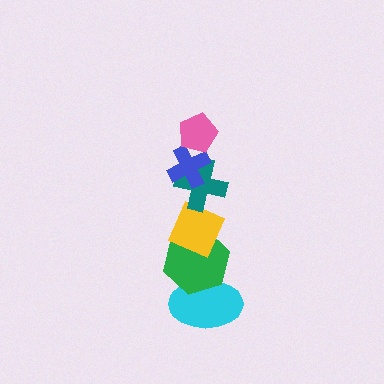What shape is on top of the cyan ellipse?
The green hexagon is on top of the cyan ellipse.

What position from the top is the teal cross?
The teal cross is 3rd from the top.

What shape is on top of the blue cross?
The pink pentagon is on top of the blue cross.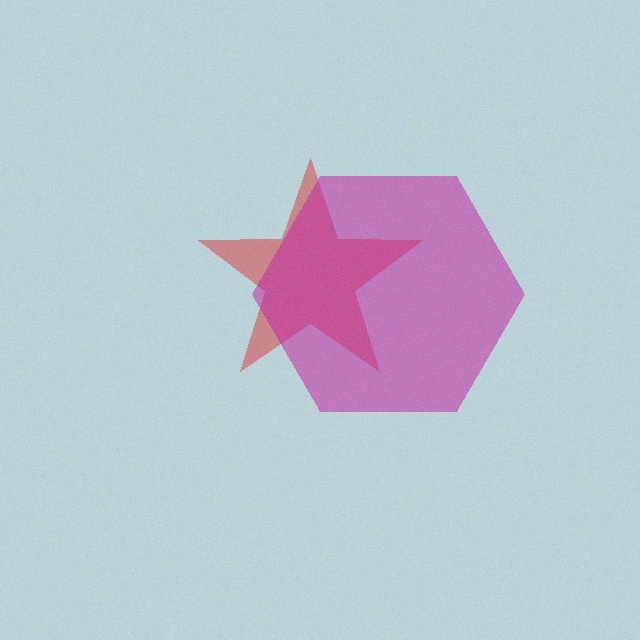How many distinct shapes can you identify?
There are 2 distinct shapes: a red star, a magenta hexagon.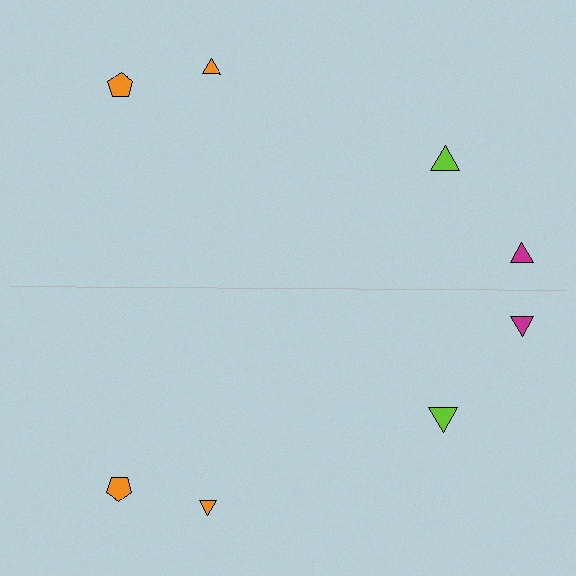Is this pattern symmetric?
Yes, this pattern has bilateral (reflection) symmetry.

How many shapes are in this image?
There are 8 shapes in this image.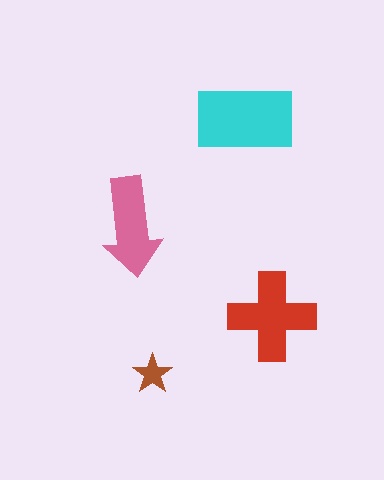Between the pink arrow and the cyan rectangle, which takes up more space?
The cyan rectangle.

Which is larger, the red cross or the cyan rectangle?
The cyan rectangle.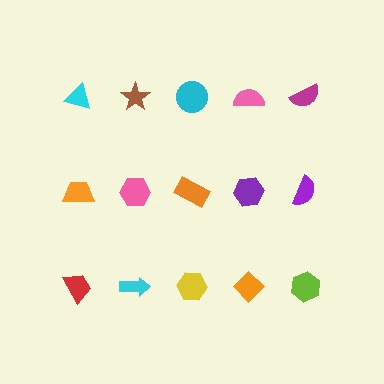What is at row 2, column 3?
An orange rectangle.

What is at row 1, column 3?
A cyan circle.